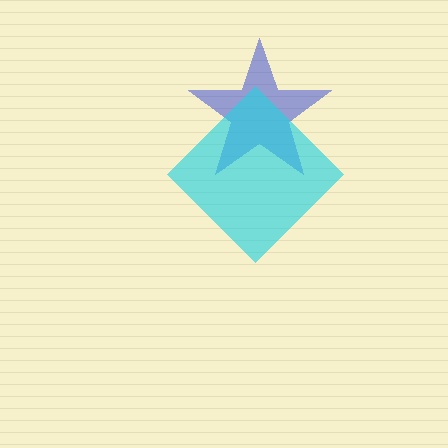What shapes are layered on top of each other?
The layered shapes are: a blue star, a cyan diamond.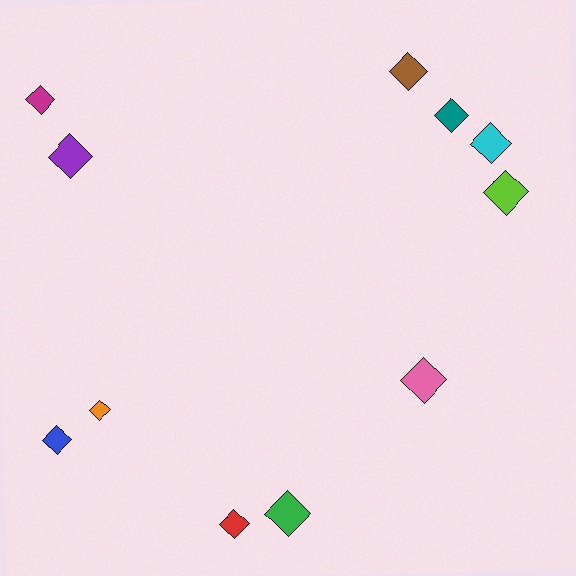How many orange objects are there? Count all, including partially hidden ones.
There is 1 orange object.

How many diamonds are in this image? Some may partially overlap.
There are 11 diamonds.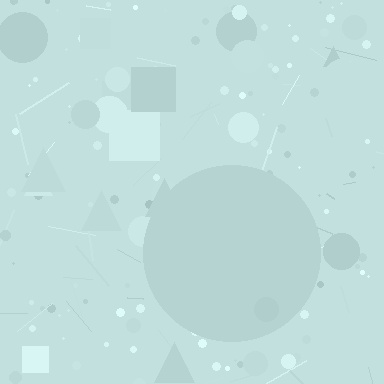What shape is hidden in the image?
A circle is hidden in the image.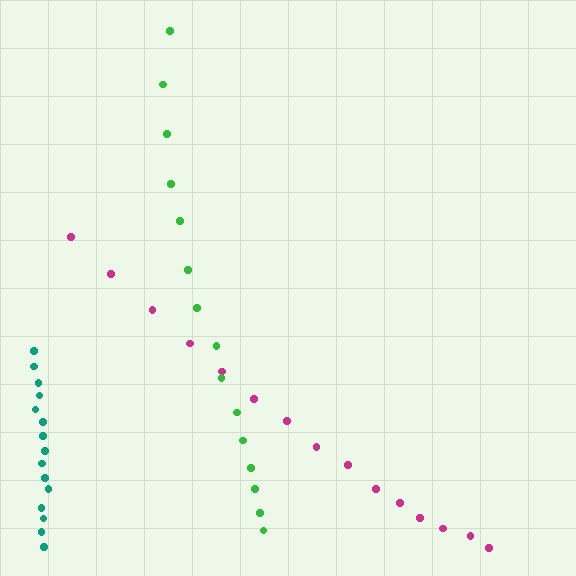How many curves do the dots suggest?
There are 3 distinct paths.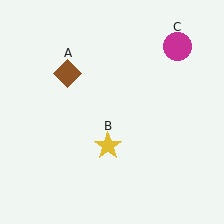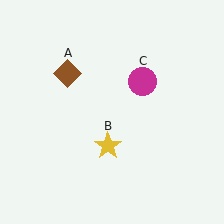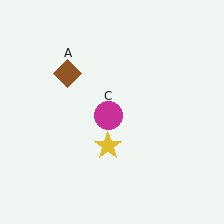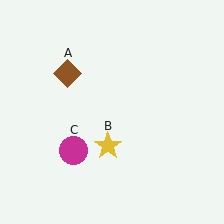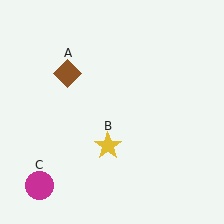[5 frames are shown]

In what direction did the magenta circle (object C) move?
The magenta circle (object C) moved down and to the left.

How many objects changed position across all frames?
1 object changed position: magenta circle (object C).